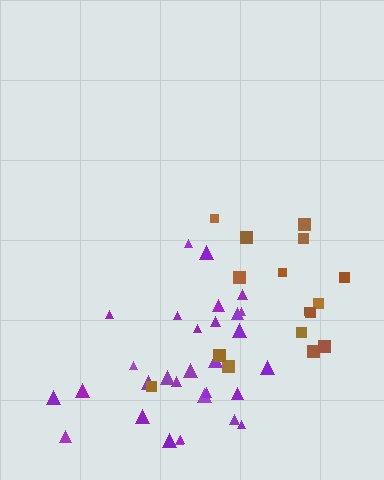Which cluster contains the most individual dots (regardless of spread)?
Purple (30).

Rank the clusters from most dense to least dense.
purple, brown.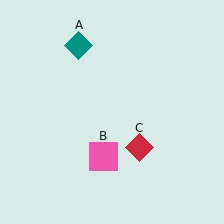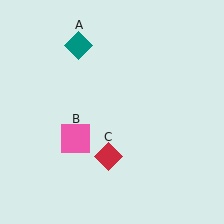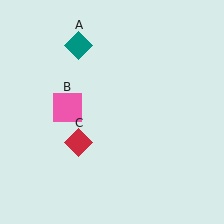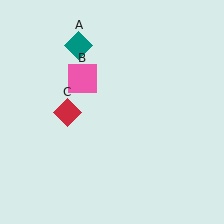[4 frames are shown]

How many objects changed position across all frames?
2 objects changed position: pink square (object B), red diamond (object C).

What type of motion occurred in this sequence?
The pink square (object B), red diamond (object C) rotated clockwise around the center of the scene.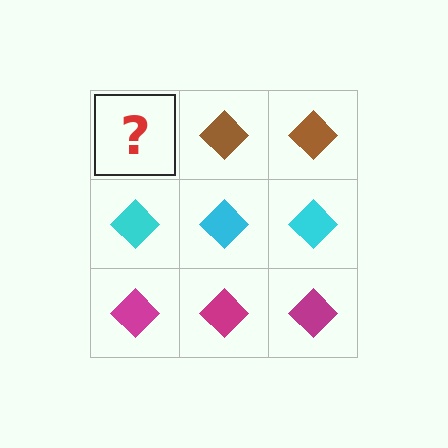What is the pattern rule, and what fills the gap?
The rule is that each row has a consistent color. The gap should be filled with a brown diamond.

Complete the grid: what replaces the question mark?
The question mark should be replaced with a brown diamond.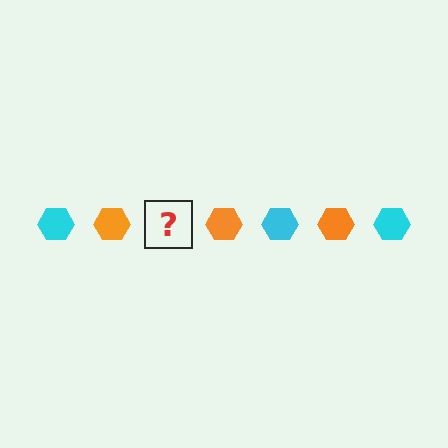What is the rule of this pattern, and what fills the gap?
The rule is that the pattern cycles through cyan, orange hexagons. The gap should be filled with a cyan hexagon.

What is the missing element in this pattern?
The missing element is a cyan hexagon.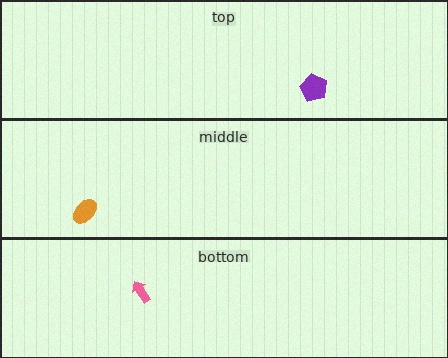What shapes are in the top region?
The purple pentagon.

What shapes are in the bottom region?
The pink arrow.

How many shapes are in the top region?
1.